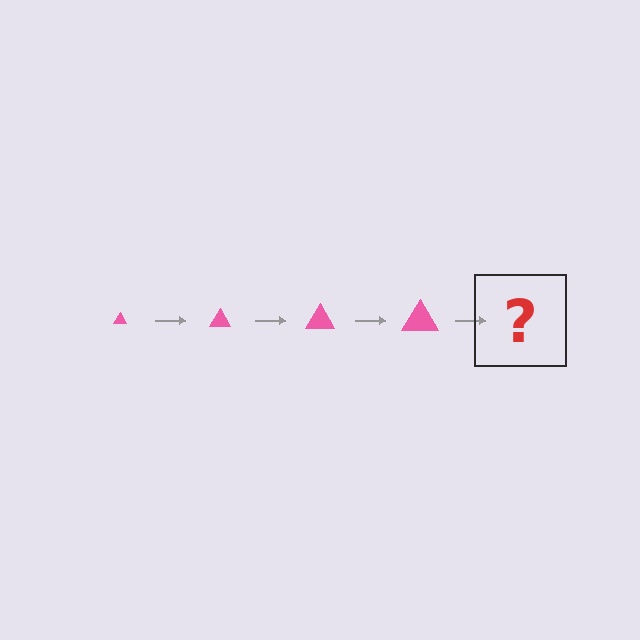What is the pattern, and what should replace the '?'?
The pattern is that the triangle gets progressively larger each step. The '?' should be a pink triangle, larger than the previous one.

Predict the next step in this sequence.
The next step is a pink triangle, larger than the previous one.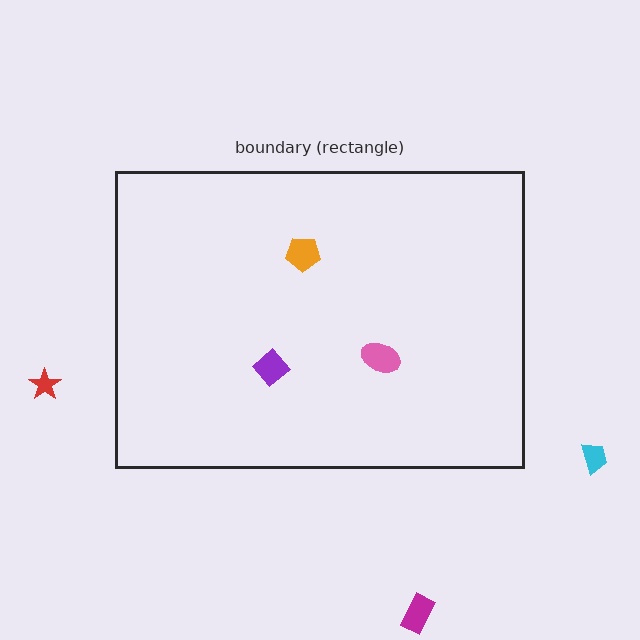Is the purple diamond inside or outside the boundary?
Inside.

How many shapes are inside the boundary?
3 inside, 3 outside.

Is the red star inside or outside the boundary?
Outside.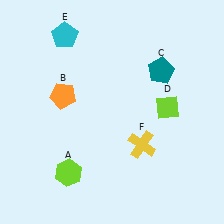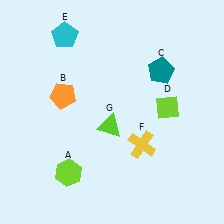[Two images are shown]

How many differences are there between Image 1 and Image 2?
There is 1 difference between the two images.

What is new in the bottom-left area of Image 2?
A lime triangle (G) was added in the bottom-left area of Image 2.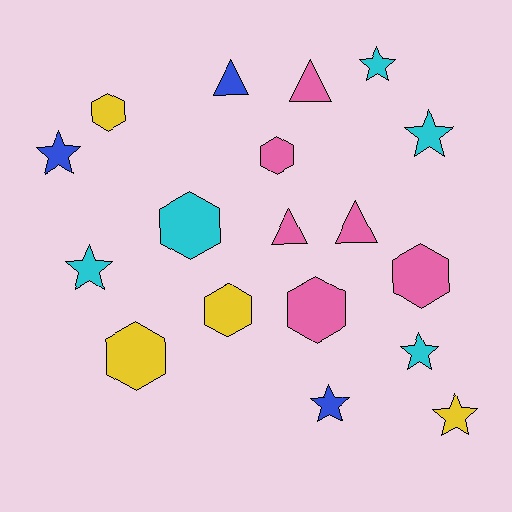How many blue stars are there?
There are 2 blue stars.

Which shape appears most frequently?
Hexagon, with 7 objects.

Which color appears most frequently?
Pink, with 6 objects.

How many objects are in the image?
There are 18 objects.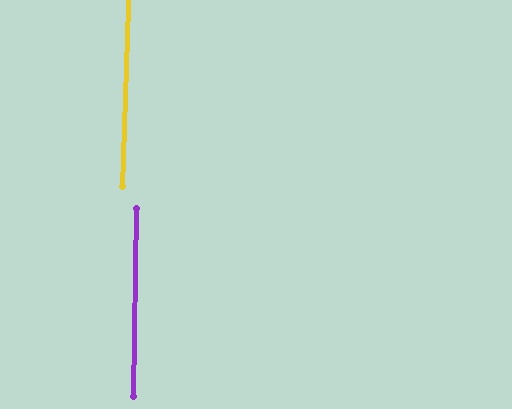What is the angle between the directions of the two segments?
Approximately 1 degree.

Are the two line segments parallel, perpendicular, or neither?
Parallel — their directions differ by only 1.0°.